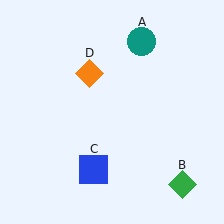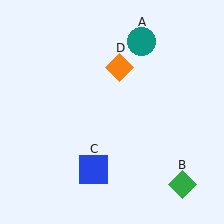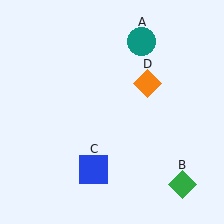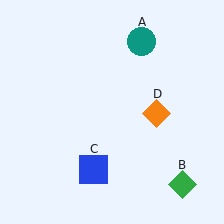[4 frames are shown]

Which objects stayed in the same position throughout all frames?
Teal circle (object A) and green diamond (object B) and blue square (object C) remained stationary.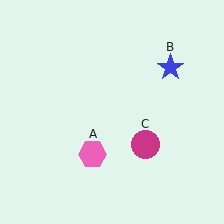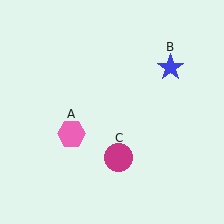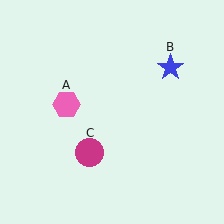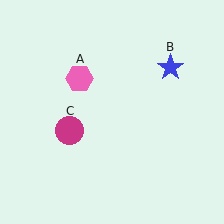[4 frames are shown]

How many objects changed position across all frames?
2 objects changed position: pink hexagon (object A), magenta circle (object C).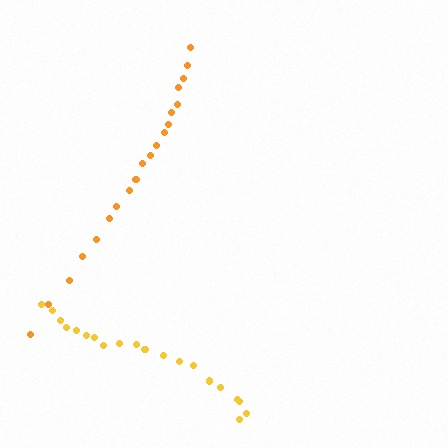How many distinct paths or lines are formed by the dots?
There are 2 distinct paths.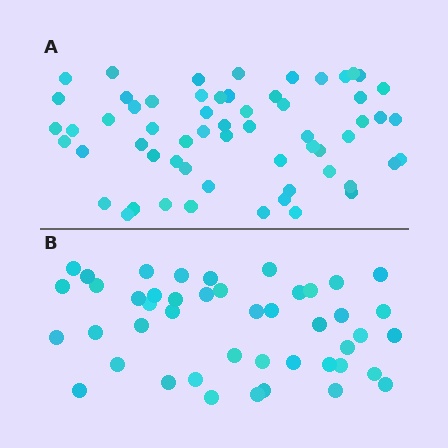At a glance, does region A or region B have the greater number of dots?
Region A (the top region) has more dots.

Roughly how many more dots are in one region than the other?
Region A has approximately 15 more dots than region B.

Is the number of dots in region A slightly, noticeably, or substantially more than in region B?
Region A has noticeably more, but not dramatically so. The ratio is roughly 1.3 to 1.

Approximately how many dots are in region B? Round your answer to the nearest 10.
About 40 dots. (The exact count is 45, which rounds to 40.)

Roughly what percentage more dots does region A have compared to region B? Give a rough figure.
About 35% more.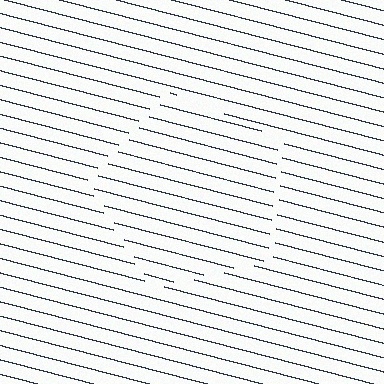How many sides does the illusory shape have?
5 sides — the line-ends trace a pentagon.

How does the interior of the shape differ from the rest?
The interior of the shape contains the same grating, shifted by half a period — the contour is defined by the phase discontinuity where line-ends from the inner and outer gratings abut.